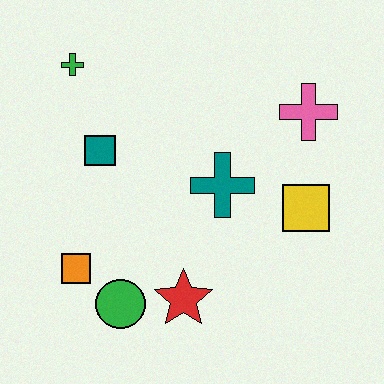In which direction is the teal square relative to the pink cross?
The teal square is to the left of the pink cross.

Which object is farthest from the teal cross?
The green cross is farthest from the teal cross.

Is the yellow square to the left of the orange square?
No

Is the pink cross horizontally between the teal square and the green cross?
No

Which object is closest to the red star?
The green circle is closest to the red star.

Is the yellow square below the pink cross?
Yes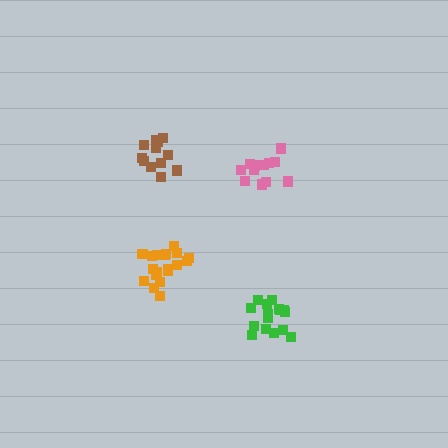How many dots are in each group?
Group 1: 14 dots, Group 2: 19 dots, Group 3: 16 dots, Group 4: 14 dots (63 total).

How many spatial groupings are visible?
There are 4 spatial groupings.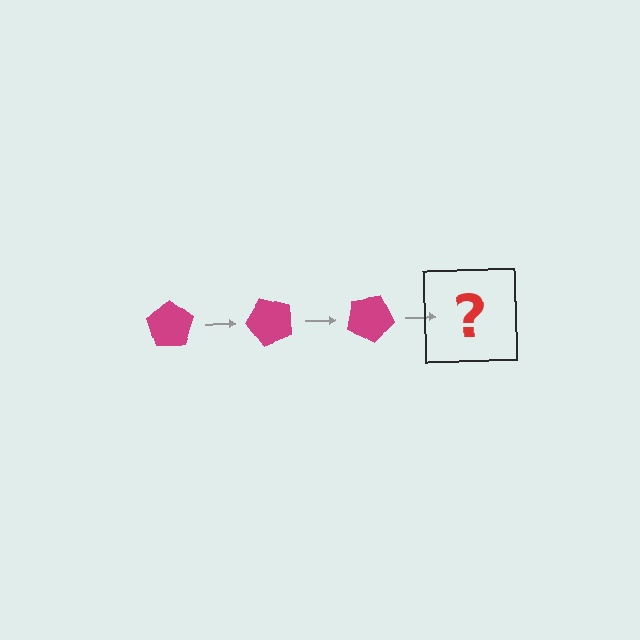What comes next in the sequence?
The next element should be a magenta pentagon rotated 150 degrees.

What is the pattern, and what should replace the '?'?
The pattern is that the pentagon rotates 50 degrees each step. The '?' should be a magenta pentagon rotated 150 degrees.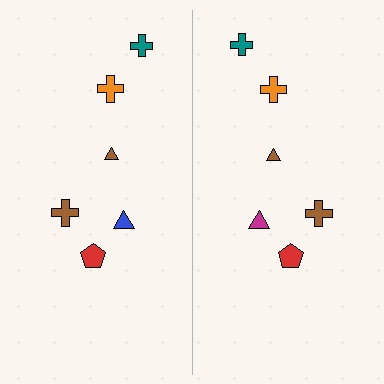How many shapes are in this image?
There are 12 shapes in this image.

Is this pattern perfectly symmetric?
No, the pattern is not perfectly symmetric. The magenta triangle on the right side breaks the symmetry — its mirror counterpart is blue.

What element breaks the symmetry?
The magenta triangle on the right side breaks the symmetry — its mirror counterpart is blue.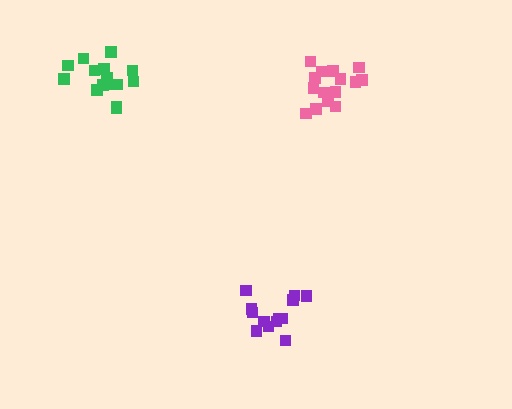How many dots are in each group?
Group 1: 15 dots, Group 2: 16 dots, Group 3: 13 dots (44 total).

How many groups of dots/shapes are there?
There are 3 groups.